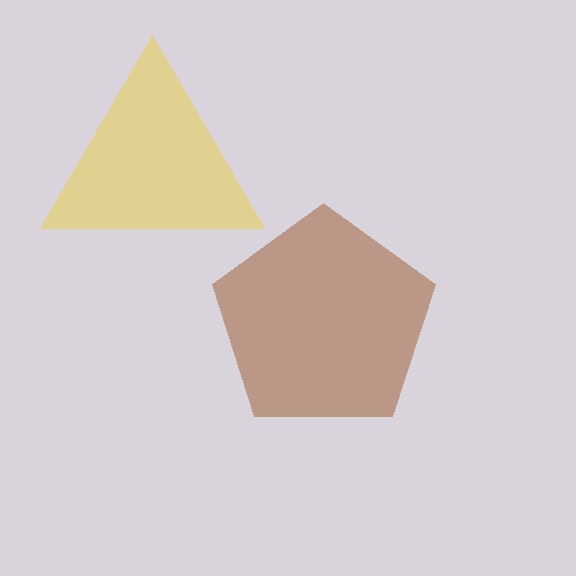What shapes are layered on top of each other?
The layered shapes are: a brown pentagon, a yellow triangle.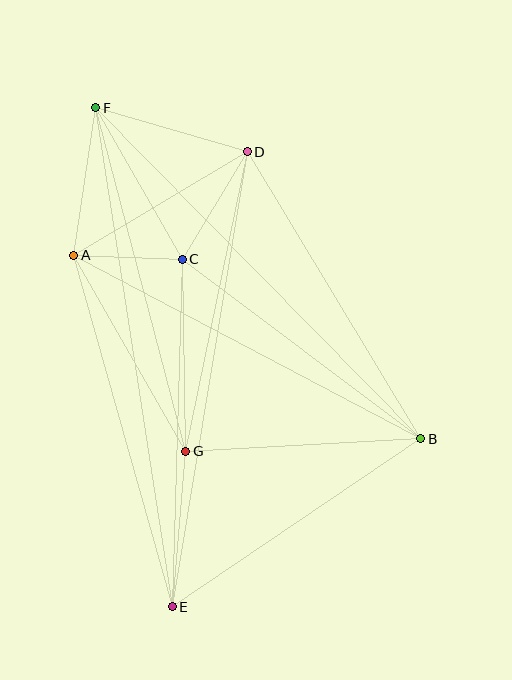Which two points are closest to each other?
Points A and C are closest to each other.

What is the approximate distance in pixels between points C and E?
The distance between C and E is approximately 348 pixels.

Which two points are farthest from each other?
Points E and F are farthest from each other.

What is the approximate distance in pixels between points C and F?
The distance between C and F is approximately 174 pixels.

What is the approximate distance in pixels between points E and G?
The distance between E and G is approximately 156 pixels.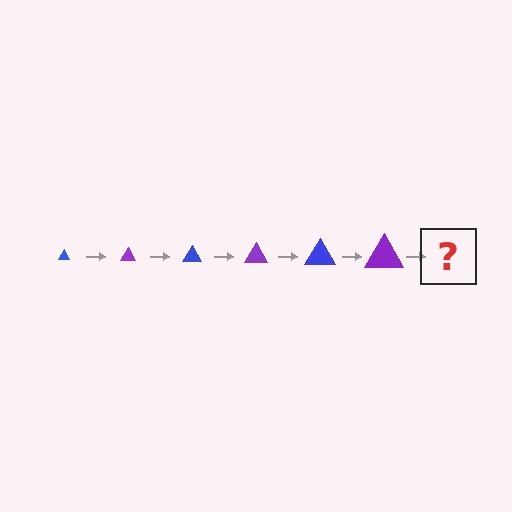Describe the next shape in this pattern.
It should be a blue triangle, larger than the previous one.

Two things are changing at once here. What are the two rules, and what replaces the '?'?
The two rules are that the triangle grows larger each step and the color cycles through blue and purple. The '?' should be a blue triangle, larger than the previous one.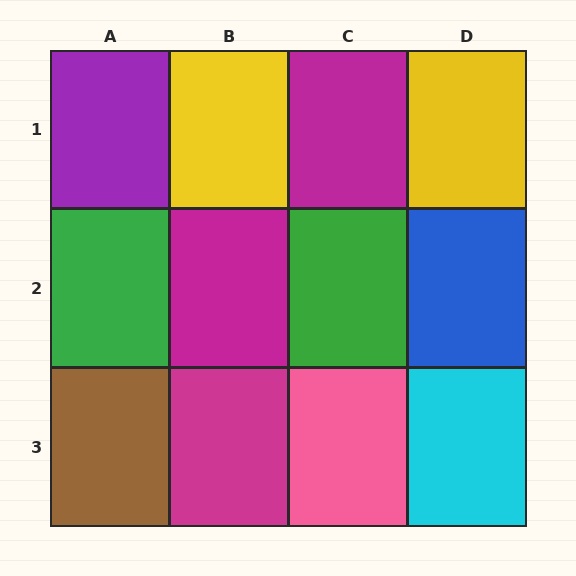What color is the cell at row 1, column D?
Yellow.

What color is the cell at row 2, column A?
Green.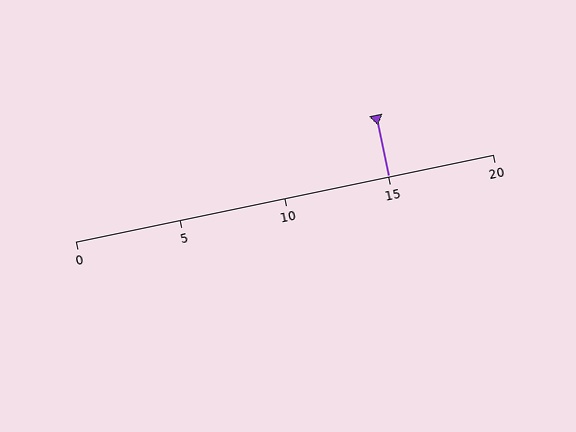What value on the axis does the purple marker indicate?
The marker indicates approximately 15.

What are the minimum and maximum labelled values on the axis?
The axis runs from 0 to 20.